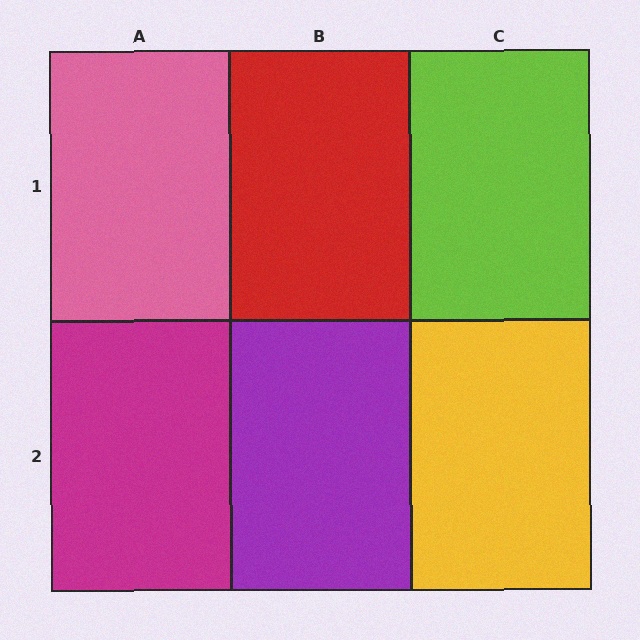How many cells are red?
1 cell is red.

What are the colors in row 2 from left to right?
Magenta, purple, yellow.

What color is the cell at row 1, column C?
Lime.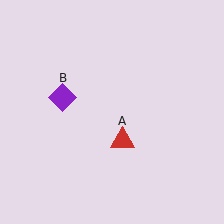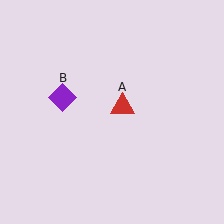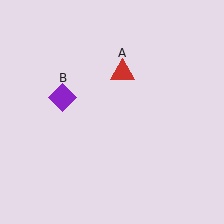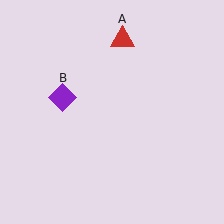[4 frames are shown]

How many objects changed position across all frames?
1 object changed position: red triangle (object A).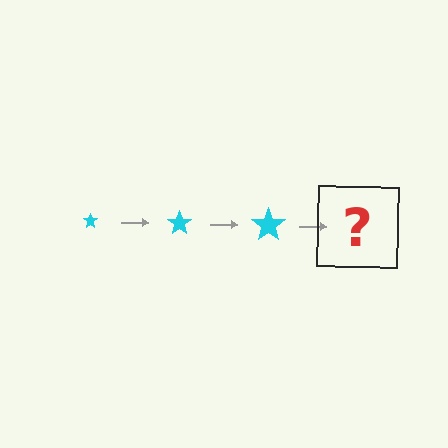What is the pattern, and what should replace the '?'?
The pattern is that the star gets progressively larger each step. The '?' should be a cyan star, larger than the previous one.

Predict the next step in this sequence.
The next step is a cyan star, larger than the previous one.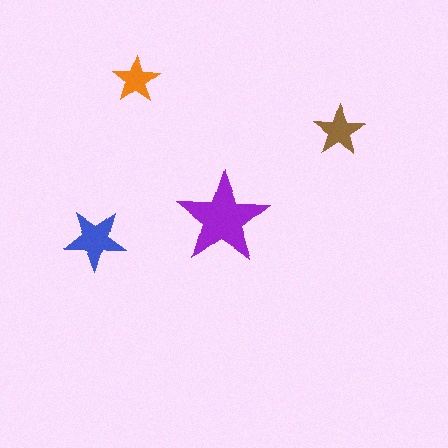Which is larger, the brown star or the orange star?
The brown one.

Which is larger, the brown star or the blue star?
The blue one.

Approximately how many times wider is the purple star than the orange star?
About 2 times wider.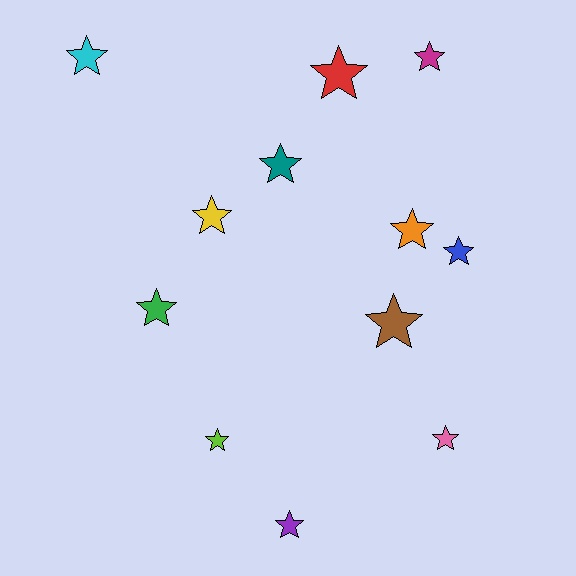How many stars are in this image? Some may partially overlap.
There are 12 stars.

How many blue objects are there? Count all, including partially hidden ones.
There is 1 blue object.